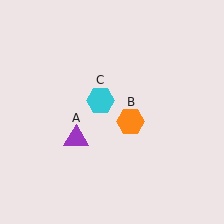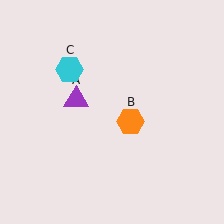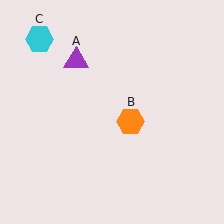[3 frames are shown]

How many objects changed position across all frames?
2 objects changed position: purple triangle (object A), cyan hexagon (object C).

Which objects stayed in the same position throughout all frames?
Orange hexagon (object B) remained stationary.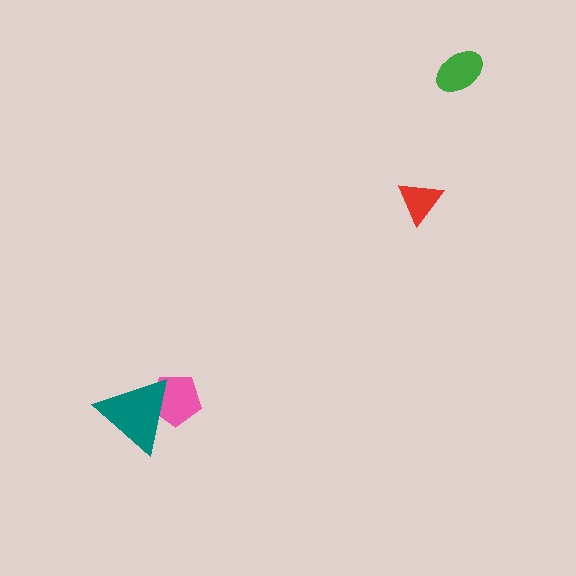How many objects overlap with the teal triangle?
1 object overlaps with the teal triangle.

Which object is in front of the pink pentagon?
The teal triangle is in front of the pink pentagon.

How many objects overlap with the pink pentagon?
1 object overlaps with the pink pentagon.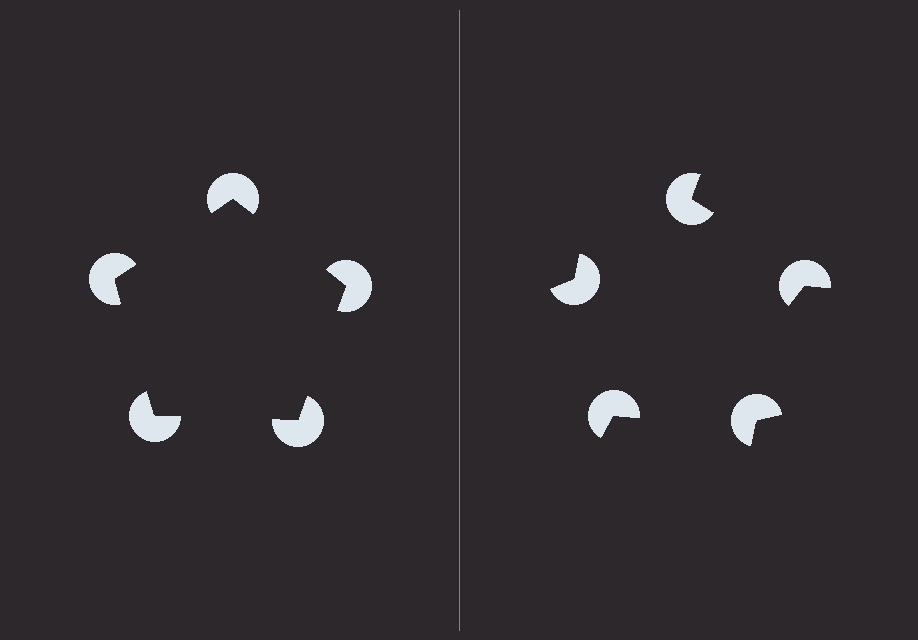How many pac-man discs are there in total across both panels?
10 — 5 on each side.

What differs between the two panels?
The pac-man discs are positioned identically on both sides; only the wedge orientations differ. On the left they align to a pentagon; on the right they are misaligned.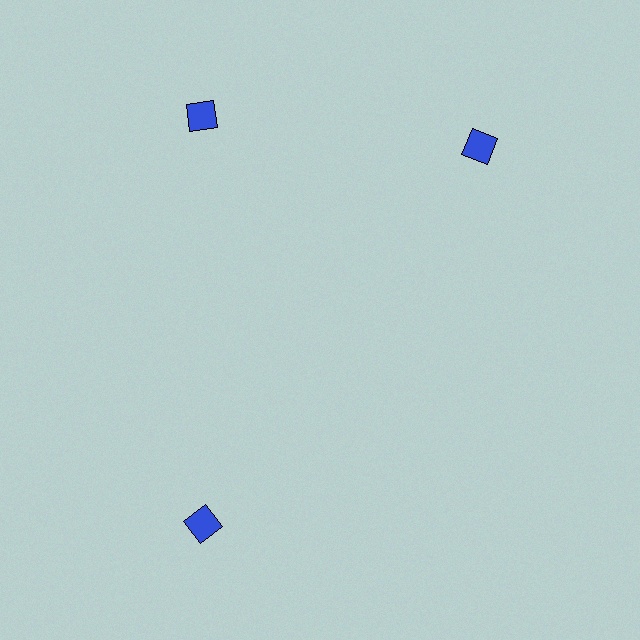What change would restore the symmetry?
The symmetry would be restored by rotating it back into even spacing with its neighbors so that all 3 diamonds sit at equal angles and equal distance from the center.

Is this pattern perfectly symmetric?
No. The 3 blue diamonds are arranged in a ring, but one element near the 3 o'clock position is rotated out of alignment along the ring, breaking the 3-fold rotational symmetry.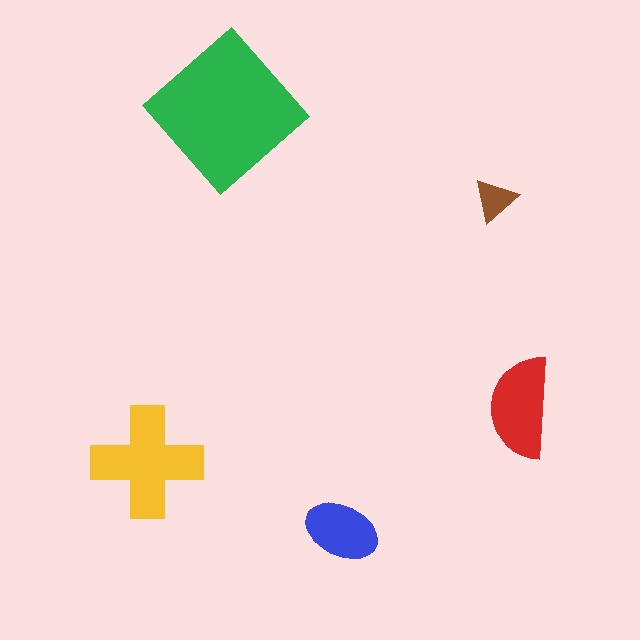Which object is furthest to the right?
The red semicircle is rightmost.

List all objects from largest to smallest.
The green diamond, the yellow cross, the red semicircle, the blue ellipse, the brown triangle.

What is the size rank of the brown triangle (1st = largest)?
5th.